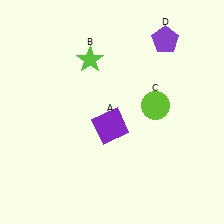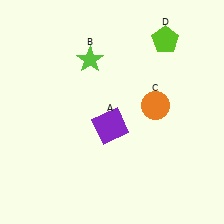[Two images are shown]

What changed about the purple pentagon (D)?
In Image 1, D is purple. In Image 2, it changed to lime.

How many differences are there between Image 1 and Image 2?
There are 2 differences between the two images.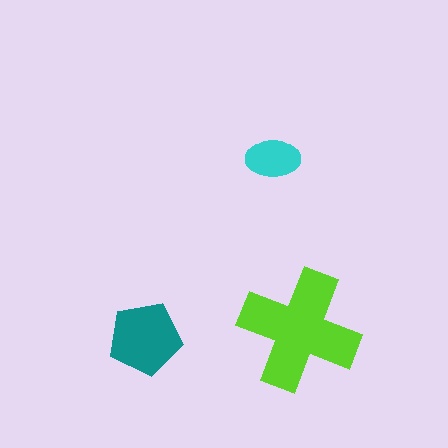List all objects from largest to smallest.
The lime cross, the teal pentagon, the cyan ellipse.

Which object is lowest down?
The teal pentagon is bottommost.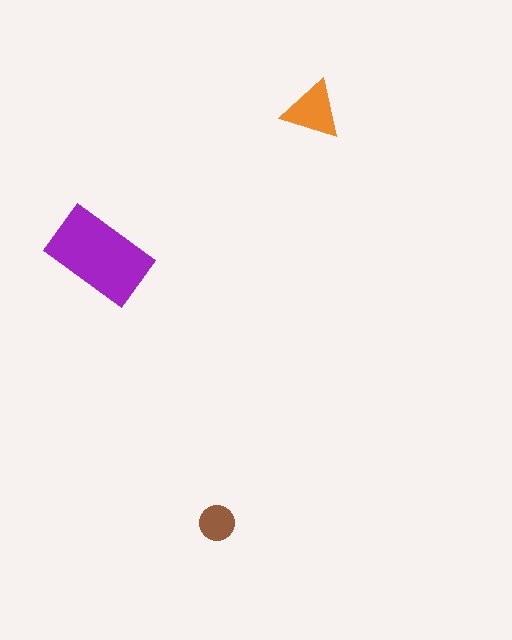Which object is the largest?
The purple rectangle.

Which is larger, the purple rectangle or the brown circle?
The purple rectangle.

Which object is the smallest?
The brown circle.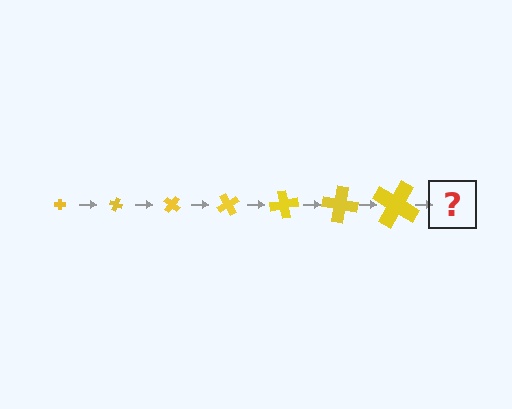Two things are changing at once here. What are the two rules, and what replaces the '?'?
The two rules are that the cross grows larger each step and it rotates 20 degrees each step. The '?' should be a cross, larger than the previous one and rotated 140 degrees from the start.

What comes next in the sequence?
The next element should be a cross, larger than the previous one and rotated 140 degrees from the start.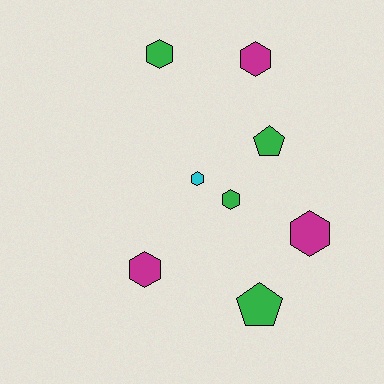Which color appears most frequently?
Green, with 4 objects.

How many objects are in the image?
There are 8 objects.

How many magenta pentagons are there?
There are no magenta pentagons.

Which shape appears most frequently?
Hexagon, with 6 objects.